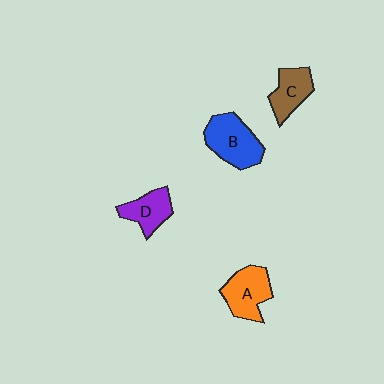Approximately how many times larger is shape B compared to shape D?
Approximately 1.5 times.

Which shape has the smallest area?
Shape D (purple).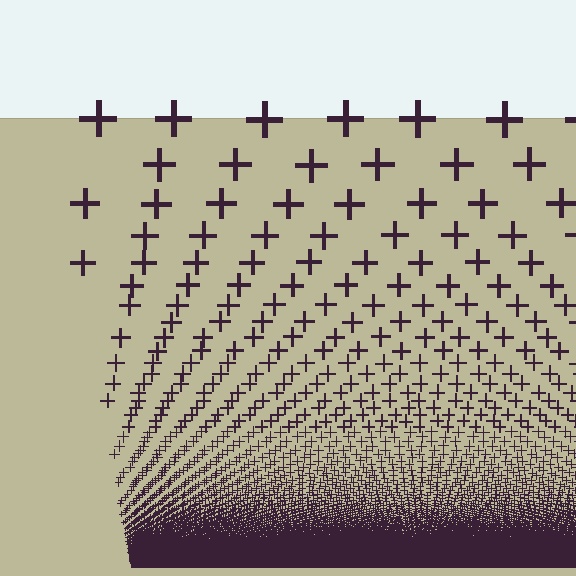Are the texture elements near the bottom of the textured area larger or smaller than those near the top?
Smaller. The gradient is inverted — elements near the bottom are smaller and denser.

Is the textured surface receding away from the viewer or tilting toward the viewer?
The surface appears to tilt toward the viewer. Texture elements get larger and sparser toward the top.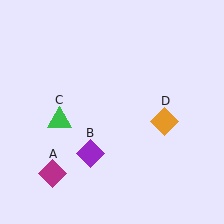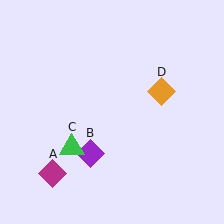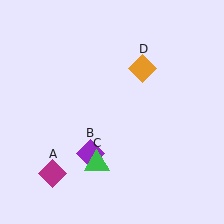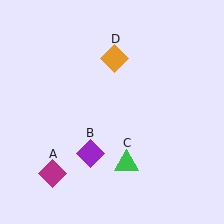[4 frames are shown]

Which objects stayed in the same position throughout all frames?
Magenta diamond (object A) and purple diamond (object B) remained stationary.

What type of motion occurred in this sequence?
The green triangle (object C), orange diamond (object D) rotated counterclockwise around the center of the scene.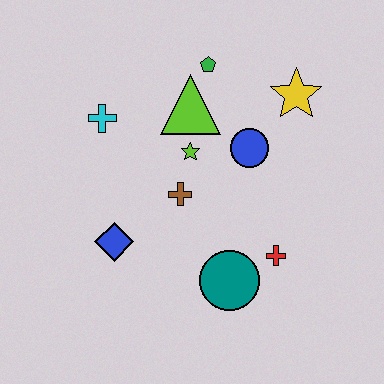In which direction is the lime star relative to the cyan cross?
The lime star is to the right of the cyan cross.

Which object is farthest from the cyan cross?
The red cross is farthest from the cyan cross.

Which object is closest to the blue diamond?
The brown cross is closest to the blue diamond.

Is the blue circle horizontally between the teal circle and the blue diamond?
No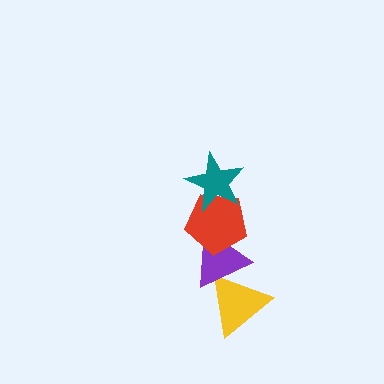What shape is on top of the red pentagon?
The teal star is on top of the red pentagon.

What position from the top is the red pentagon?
The red pentagon is 2nd from the top.